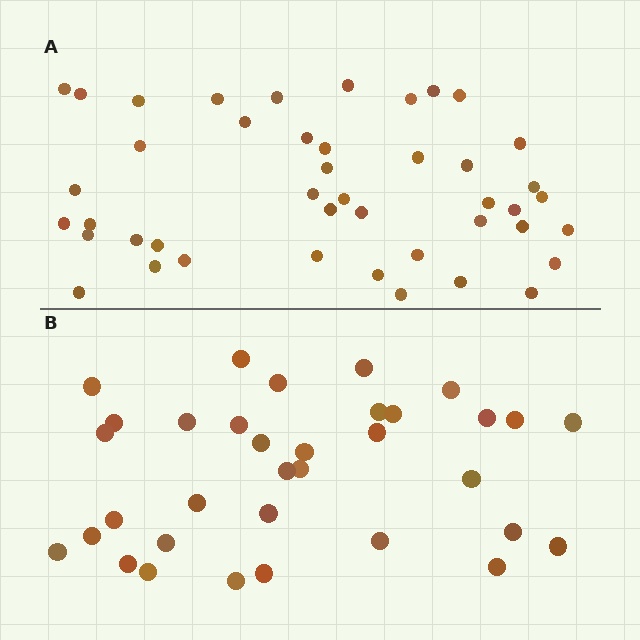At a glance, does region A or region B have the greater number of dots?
Region A (the top region) has more dots.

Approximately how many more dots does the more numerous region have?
Region A has roughly 10 or so more dots than region B.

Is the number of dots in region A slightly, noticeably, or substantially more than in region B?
Region A has noticeably more, but not dramatically so. The ratio is roughly 1.3 to 1.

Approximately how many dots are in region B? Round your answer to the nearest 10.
About 30 dots. (The exact count is 34, which rounds to 30.)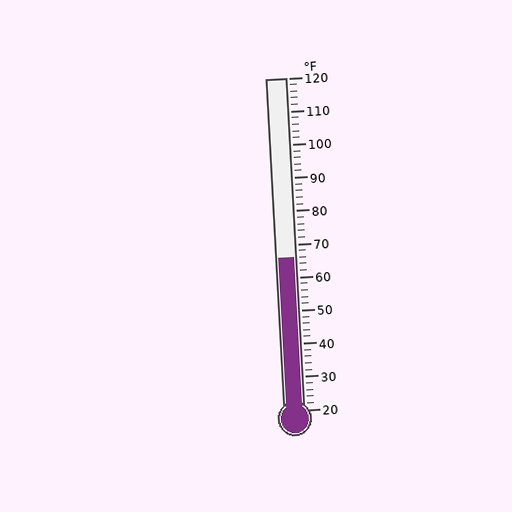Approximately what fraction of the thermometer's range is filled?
The thermometer is filled to approximately 45% of its range.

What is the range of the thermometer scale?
The thermometer scale ranges from 20°F to 120°F.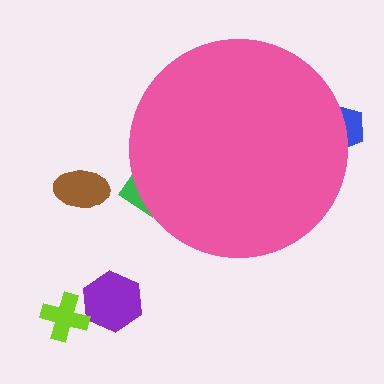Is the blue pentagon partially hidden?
Yes, the blue pentagon is partially hidden behind the pink circle.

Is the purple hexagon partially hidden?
No, the purple hexagon is fully visible.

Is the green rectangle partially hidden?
Yes, the green rectangle is partially hidden behind the pink circle.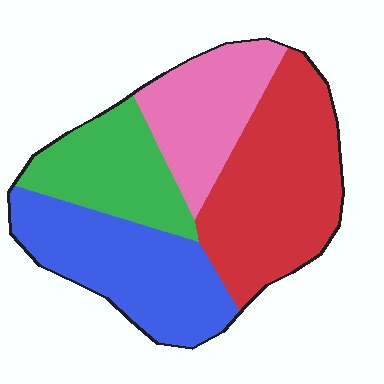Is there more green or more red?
Red.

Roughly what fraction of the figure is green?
Green covers 19% of the figure.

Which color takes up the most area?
Red, at roughly 35%.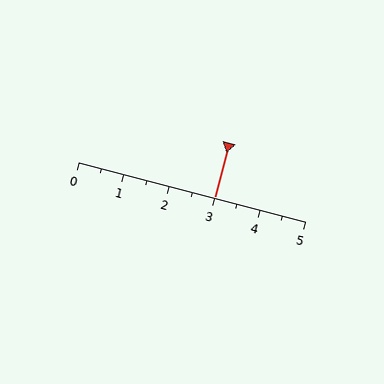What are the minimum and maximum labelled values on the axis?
The axis runs from 0 to 5.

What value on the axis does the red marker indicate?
The marker indicates approximately 3.